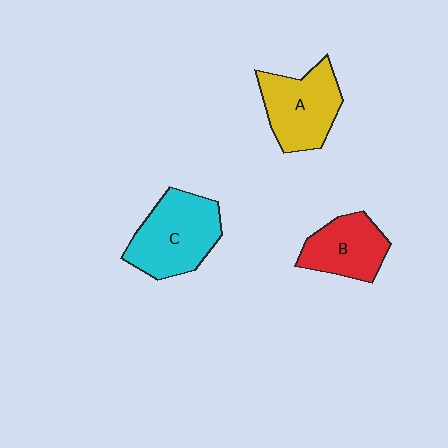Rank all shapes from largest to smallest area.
From largest to smallest: C (cyan), A (yellow), B (red).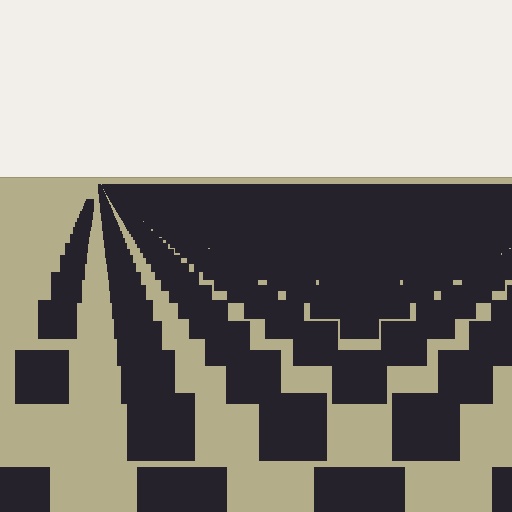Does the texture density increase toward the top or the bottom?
Density increases toward the top.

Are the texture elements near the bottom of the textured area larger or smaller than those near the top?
Larger. Near the bottom, elements are closer to the viewer and appear at a bigger on-screen size.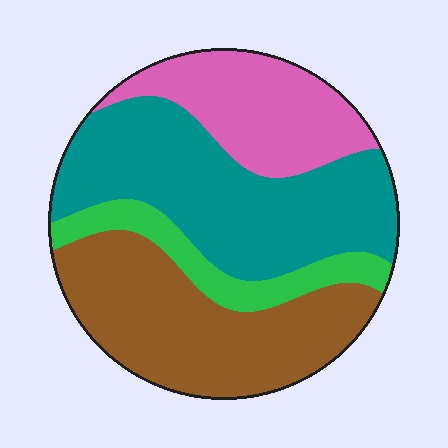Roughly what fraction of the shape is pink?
Pink takes up about one fifth (1/5) of the shape.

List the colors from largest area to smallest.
From largest to smallest: teal, brown, pink, green.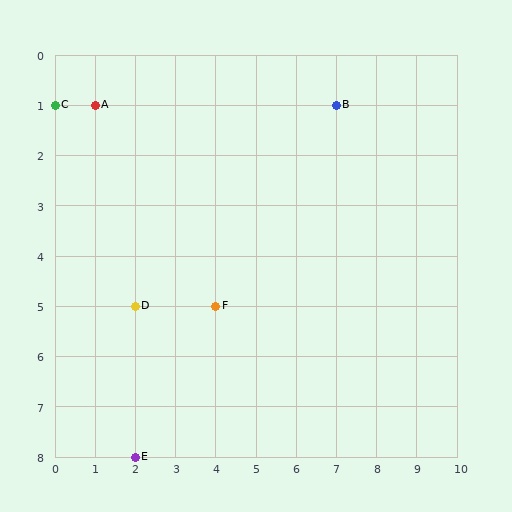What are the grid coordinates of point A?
Point A is at grid coordinates (1, 1).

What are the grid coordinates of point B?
Point B is at grid coordinates (7, 1).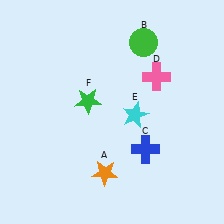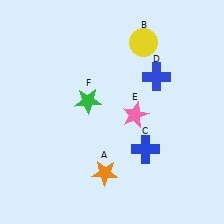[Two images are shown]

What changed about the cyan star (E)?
In Image 1, E is cyan. In Image 2, it changed to pink.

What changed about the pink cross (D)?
In Image 1, D is pink. In Image 2, it changed to blue.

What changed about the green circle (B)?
In Image 1, B is green. In Image 2, it changed to yellow.